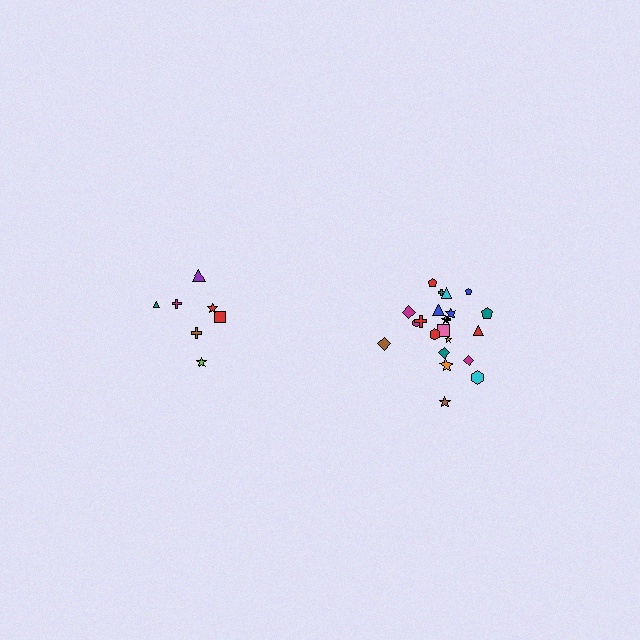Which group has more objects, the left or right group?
The right group.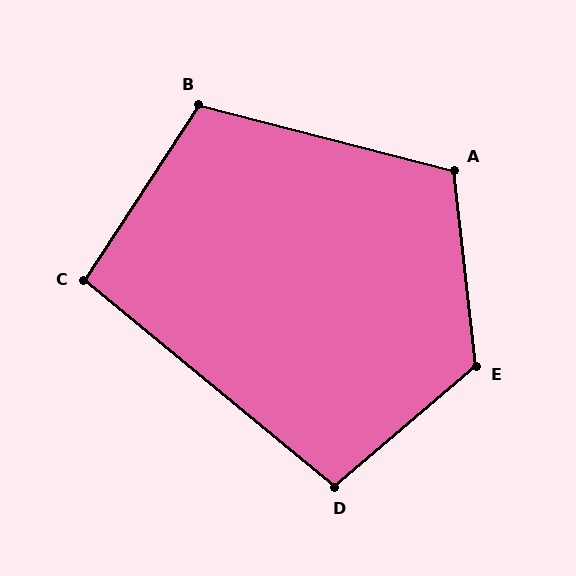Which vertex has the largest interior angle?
E, at approximately 124 degrees.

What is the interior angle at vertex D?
Approximately 100 degrees (obtuse).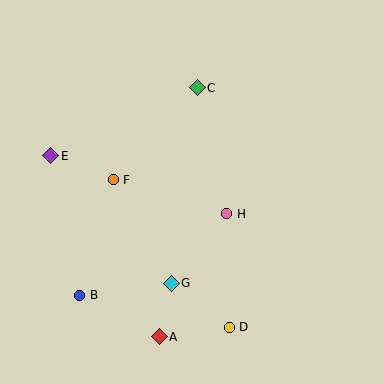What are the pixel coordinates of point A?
Point A is at (159, 337).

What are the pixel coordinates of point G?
Point G is at (171, 283).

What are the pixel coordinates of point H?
Point H is at (227, 214).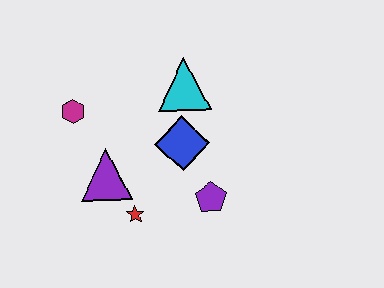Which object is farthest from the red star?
The cyan triangle is farthest from the red star.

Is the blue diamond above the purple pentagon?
Yes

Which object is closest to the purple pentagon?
The blue diamond is closest to the purple pentagon.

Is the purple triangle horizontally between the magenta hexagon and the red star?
Yes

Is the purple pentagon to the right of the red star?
Yes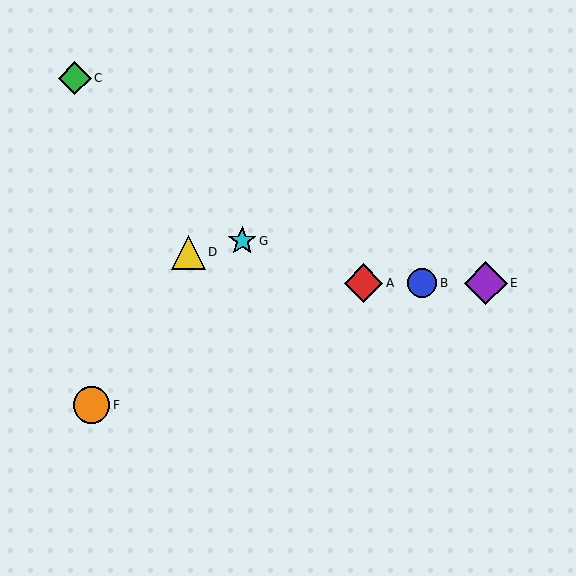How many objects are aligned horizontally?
3 objects (A, B, E) are aligned horizontally.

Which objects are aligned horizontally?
Objects A, B, E are aligned horizontally.